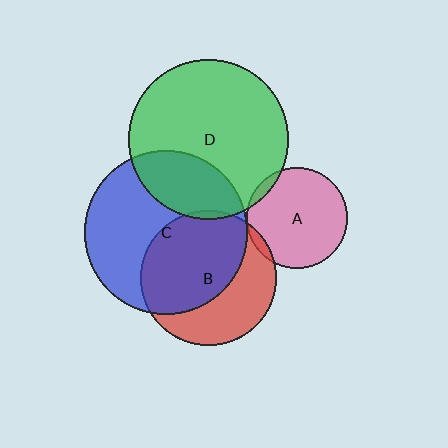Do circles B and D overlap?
Yes.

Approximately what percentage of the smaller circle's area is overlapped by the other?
Approximately 5%.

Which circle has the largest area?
Circle C (blue).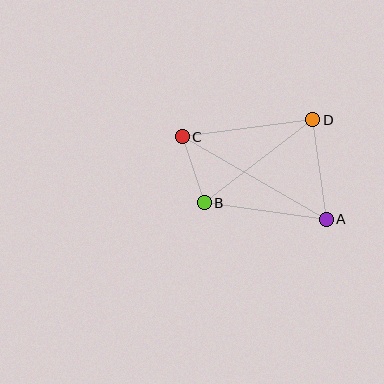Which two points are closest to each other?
Points B and C are closest to each other.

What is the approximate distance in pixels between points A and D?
The distance between A and D is approximately 101 pixels.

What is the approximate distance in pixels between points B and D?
The distance between B and D is approximately 136 pixels.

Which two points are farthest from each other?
Points A and C are farthest from each other.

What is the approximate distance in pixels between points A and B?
The distance between A and B is approximately 123 pixels.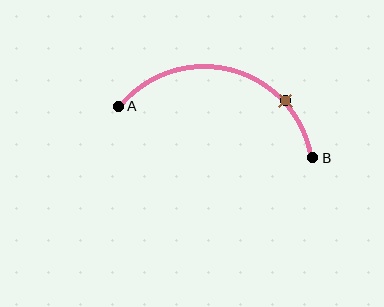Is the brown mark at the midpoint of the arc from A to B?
No. The brown mark lies on the arc but is closer to endpoint B. The arc midpoint would be at the point on the curve equidistant along the arc from both A and B.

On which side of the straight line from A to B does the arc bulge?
The arc bulges above the straight line connecting A and B.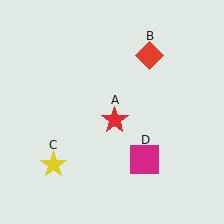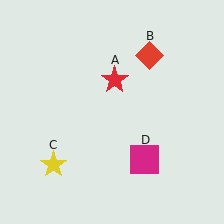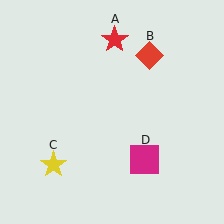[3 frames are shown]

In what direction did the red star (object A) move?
The red star (object A) moved up.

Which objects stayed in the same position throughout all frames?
Red diamond (object B) and yellow star (object C) and magenta square (object D) remained stationary.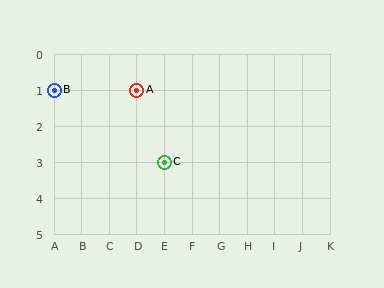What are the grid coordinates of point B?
Point B is at grid coordinates (A, 1).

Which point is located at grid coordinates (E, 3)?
Point C is at (E, 3).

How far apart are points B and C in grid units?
Points B and C are 4 columns and 2 rows apart (about 4.5 grid units diagonally).